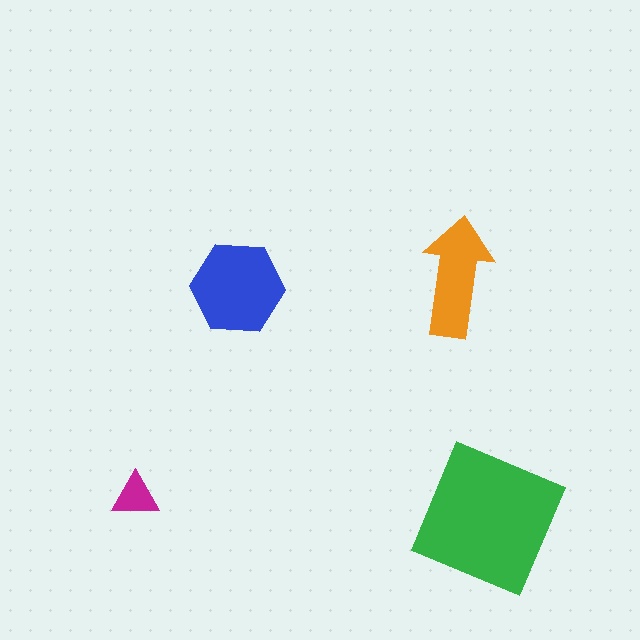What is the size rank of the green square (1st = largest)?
1st.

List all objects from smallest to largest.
The magenta triangle, the orange arrow, the blue hexagon, the green square.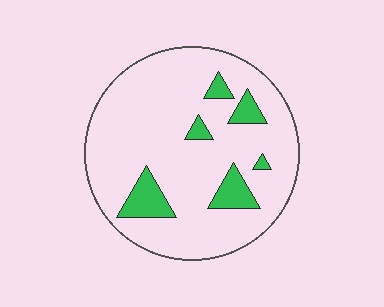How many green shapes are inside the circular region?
6.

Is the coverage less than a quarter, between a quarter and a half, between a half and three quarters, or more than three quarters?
Less than a quarter.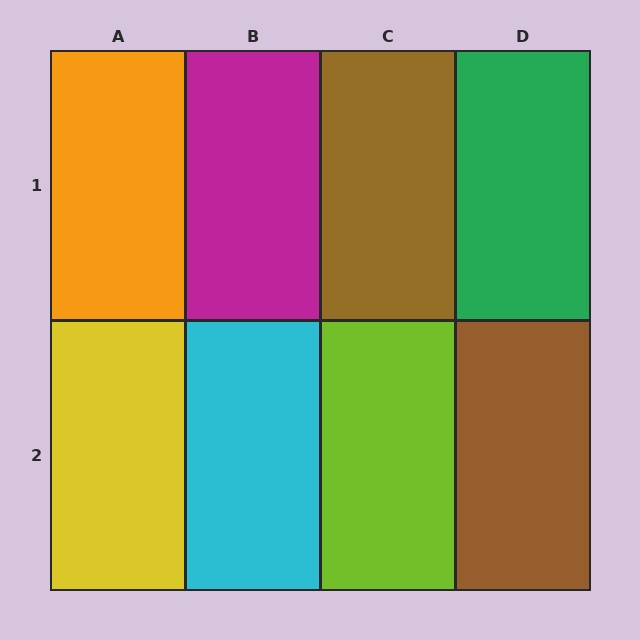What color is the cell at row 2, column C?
Lime.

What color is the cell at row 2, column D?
Brown.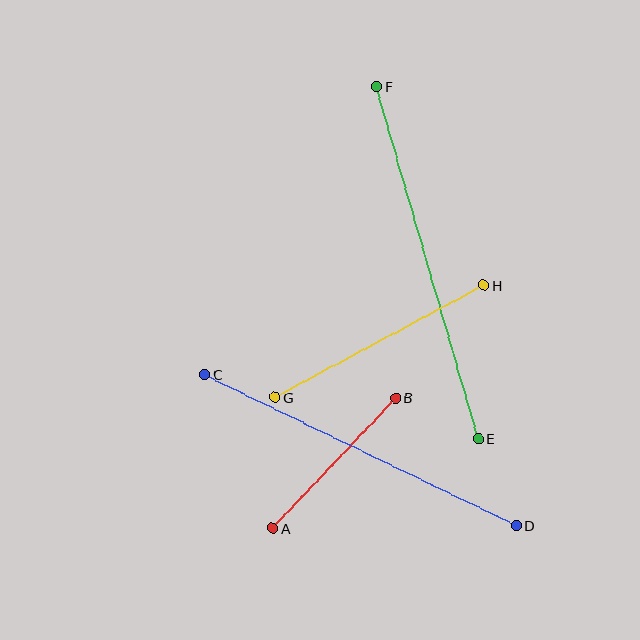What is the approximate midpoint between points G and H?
The midpoint is at approximately (380, 341) pixels.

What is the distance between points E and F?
The distance is approximately 367 pixels.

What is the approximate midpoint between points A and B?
The midpoint is at approximately (334, 463) pixels.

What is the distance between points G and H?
The distance is approximately 237 pixels.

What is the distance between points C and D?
The distance is approximately 346 pixels.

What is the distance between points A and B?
The distance is approximately 179 pixels.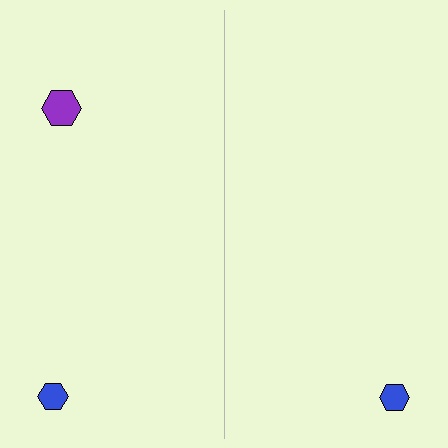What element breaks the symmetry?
A purple hexagon is missing from the right side.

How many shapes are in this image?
There are 3 shapes in this image.